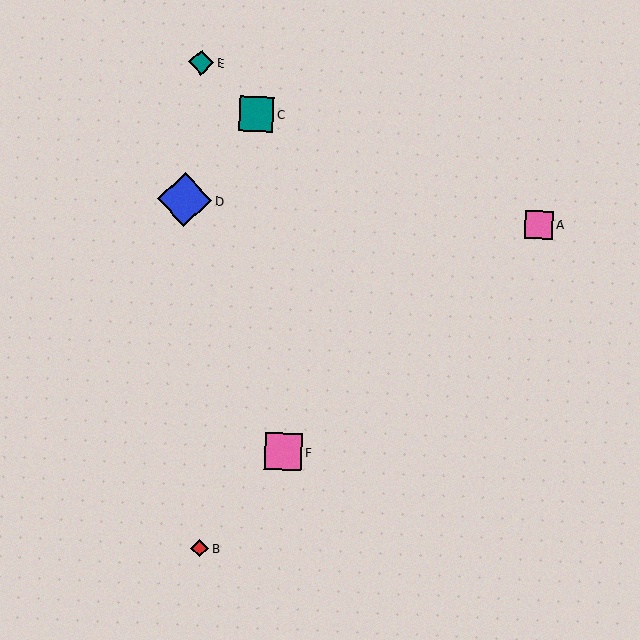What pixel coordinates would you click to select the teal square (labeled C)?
Click at (256, 114) to select the teal square C.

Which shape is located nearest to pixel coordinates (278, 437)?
The pink square (labeled F) at (283, 452) is nearest to that location.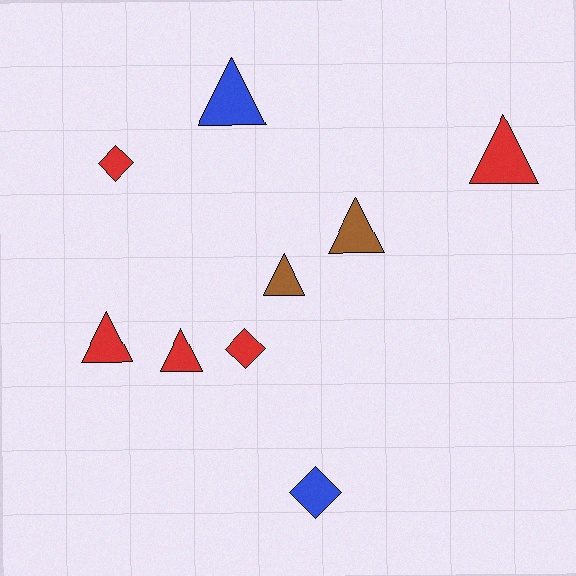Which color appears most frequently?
Red, with 5 objects.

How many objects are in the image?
There are 9 objects.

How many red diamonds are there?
There are 2 red diamonds.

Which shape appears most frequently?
Triangle, with 6 objects.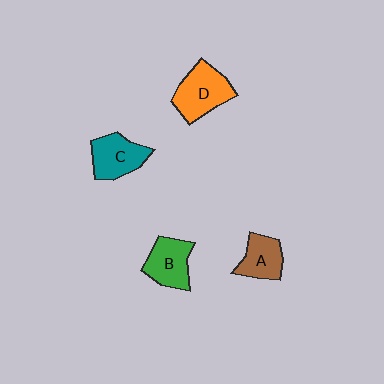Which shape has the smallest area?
Shape A (brown).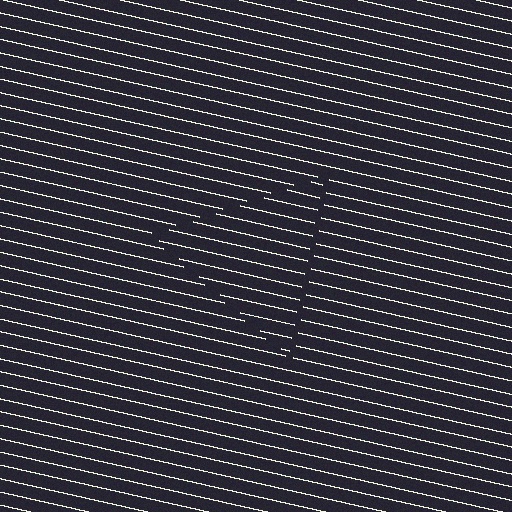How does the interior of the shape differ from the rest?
The interior of the shape contains the same grating, shifted by half a period — the contour is defined by the phase discontinuity where line-ends from the inner and outer gratings abut.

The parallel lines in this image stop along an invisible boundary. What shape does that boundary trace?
An illusory triangle. The interior of the shape contains the same grating, shifted by half a period — the contour is defined by the phase discontinuity where line-ends from the inner and outer gratings abut.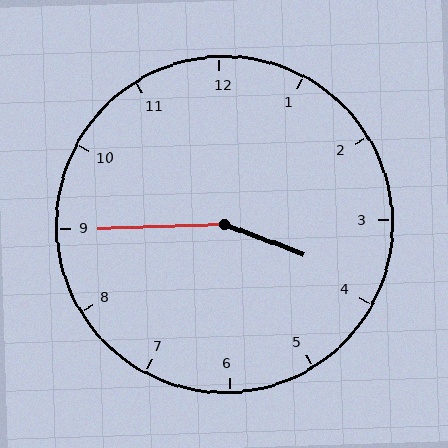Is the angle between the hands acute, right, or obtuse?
It is obtuse.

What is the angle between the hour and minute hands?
Approximately 158 degrees.